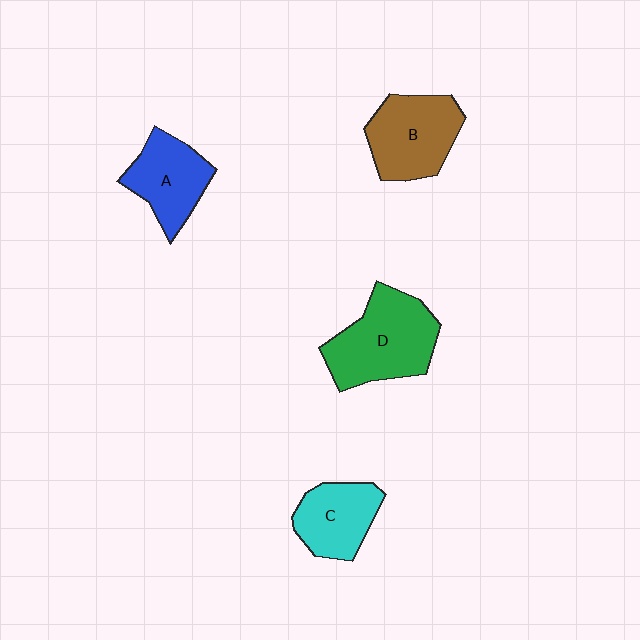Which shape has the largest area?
Shape D (green).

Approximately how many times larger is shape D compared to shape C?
Approximately 1.5 times.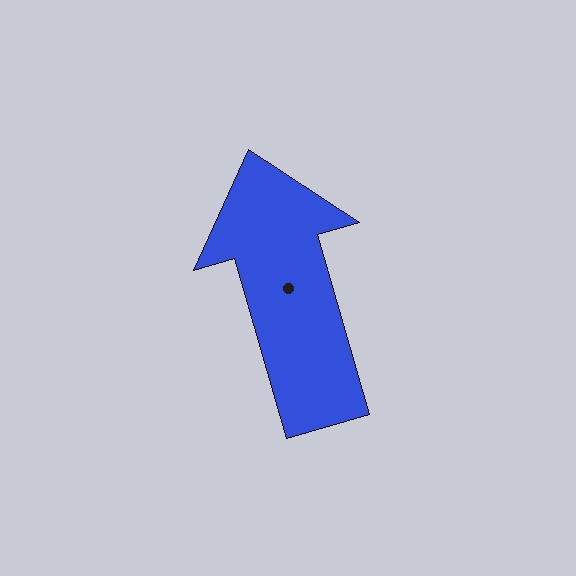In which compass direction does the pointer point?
North.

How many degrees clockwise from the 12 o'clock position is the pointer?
Approximately 344 degrees.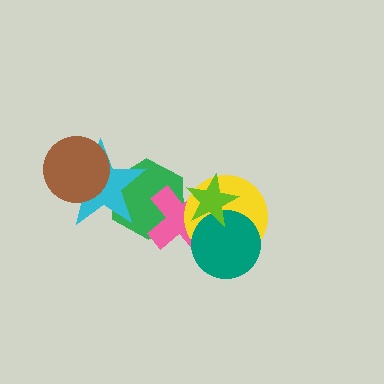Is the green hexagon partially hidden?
Yes, it is partially covered by another shape.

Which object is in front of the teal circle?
The lime star is in front of the teal circle.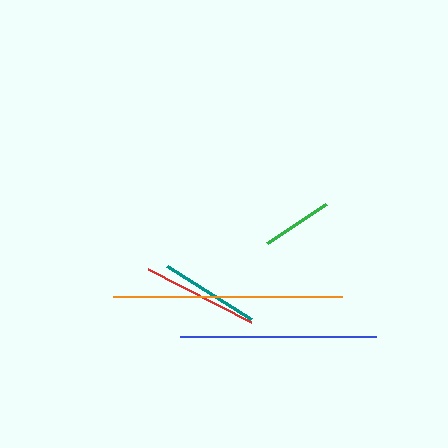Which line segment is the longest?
The orange line is the longest at approximately 229 pixels.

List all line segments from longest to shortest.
From longest to shortest: orange, blue, red, teal, green.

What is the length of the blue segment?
The blue segment is approximately 196 pixels long.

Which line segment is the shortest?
The green line is the shortest at approximately 71 pixels.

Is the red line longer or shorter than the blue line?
The blue line is longer than the red line.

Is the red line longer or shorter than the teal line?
The red line is longer than the teal line.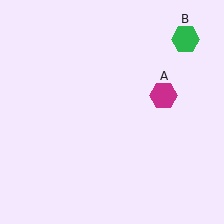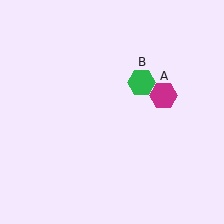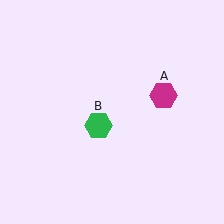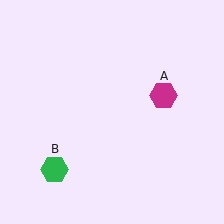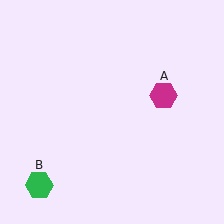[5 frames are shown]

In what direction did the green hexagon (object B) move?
The green hexagon (object B) moved down and to the left.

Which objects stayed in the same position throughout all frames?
Magenta hexagon (object A) remained stationary.